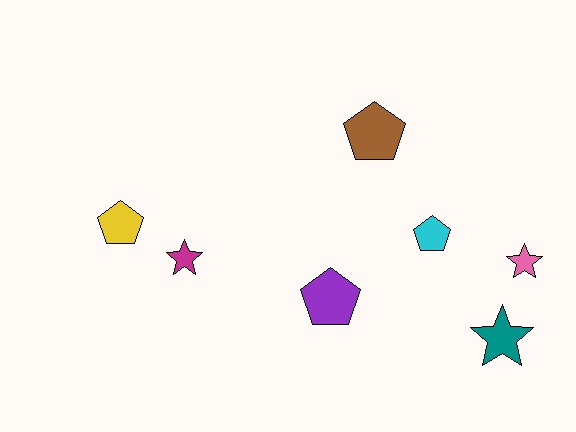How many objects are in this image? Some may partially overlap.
There are 7 objects.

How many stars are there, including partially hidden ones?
There are 3 stars.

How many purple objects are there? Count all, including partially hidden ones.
There is 1 purple object.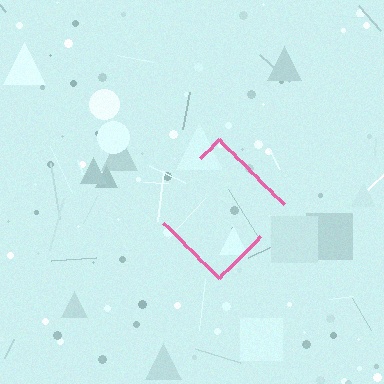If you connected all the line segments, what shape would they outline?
They would outline a diamond.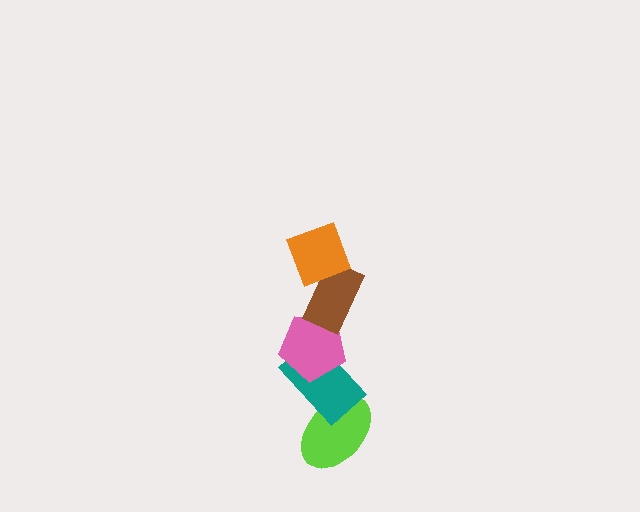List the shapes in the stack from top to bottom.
From top to bottom: the orange diamond, the brown rectangle, the pink pentagon, the teal rectangle, the lime ellipse.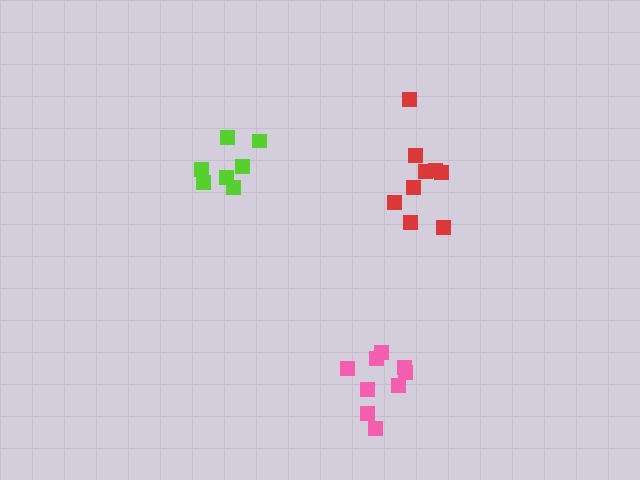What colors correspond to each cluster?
The clusters are colored: red, pink, lime.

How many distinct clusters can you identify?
There are 3 distinct clusters.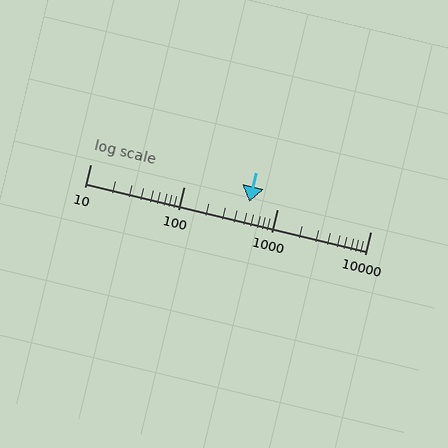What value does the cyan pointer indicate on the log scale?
The pointer indicates approximately 510.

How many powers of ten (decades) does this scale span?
The scale spans 3 decades, from 10 to 10000.